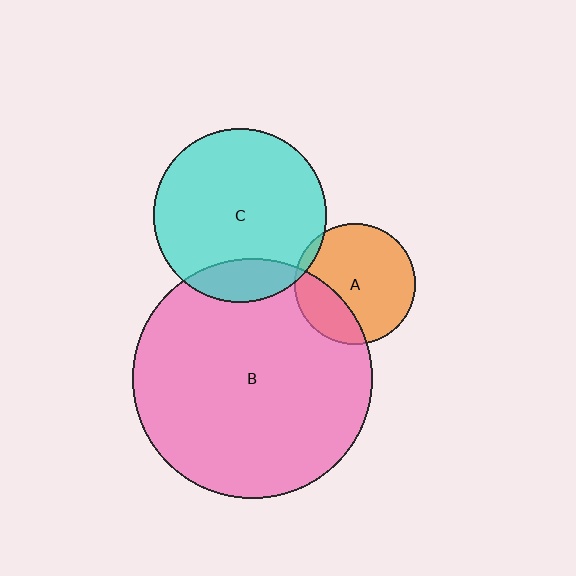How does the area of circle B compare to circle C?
Approximately 1.9 times.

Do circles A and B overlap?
Yes.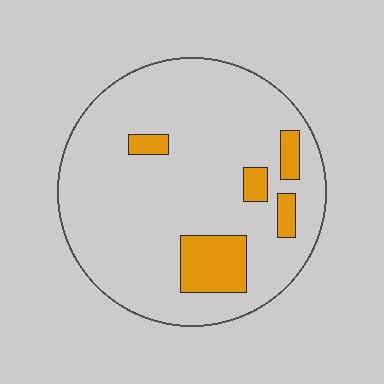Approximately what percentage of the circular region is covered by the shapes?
Approximately 15%.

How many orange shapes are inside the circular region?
5.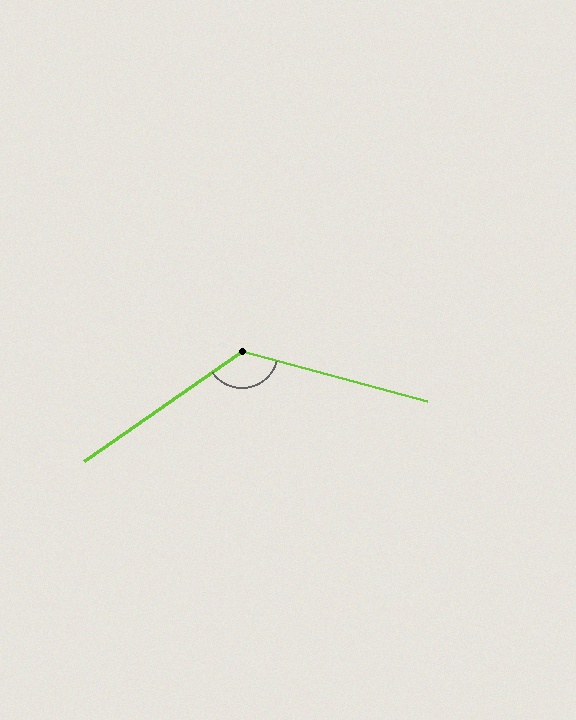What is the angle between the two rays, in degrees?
Approximately 130 degrees.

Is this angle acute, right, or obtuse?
It is obtuse.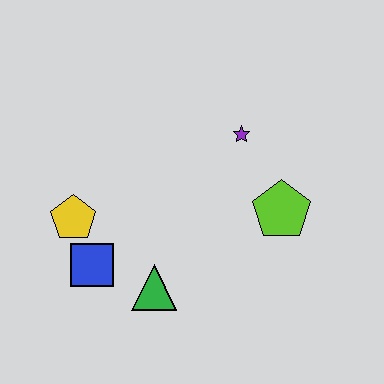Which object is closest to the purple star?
The lime pentagon is closest to the purple star.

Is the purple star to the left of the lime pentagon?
Yes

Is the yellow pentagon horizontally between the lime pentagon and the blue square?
No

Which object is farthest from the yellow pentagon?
The lime pentagon is farthest from the yellow pentagon.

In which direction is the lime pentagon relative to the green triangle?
The lime pentagon is to the right of the green triangle.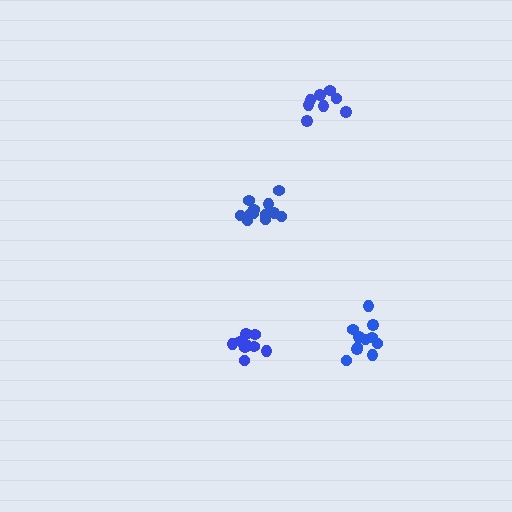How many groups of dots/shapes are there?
There are 4 groups.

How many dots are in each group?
Group 1: 11 dots, Group 2: 12 dots, Group 3: 9 dots, Group 4: 8 dots (40 total).